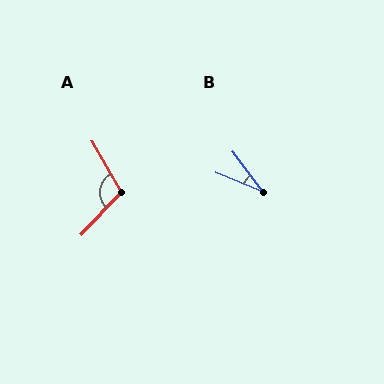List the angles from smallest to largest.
B (31°), A (107°).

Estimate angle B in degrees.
Approximately 31 degrees.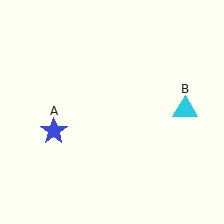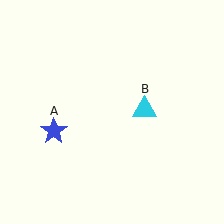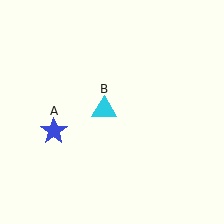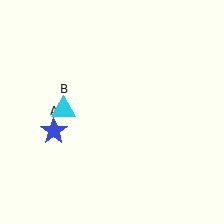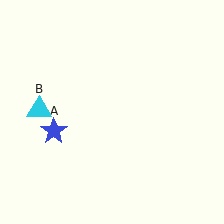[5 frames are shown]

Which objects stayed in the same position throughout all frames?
Blue star (object A) remained stationary.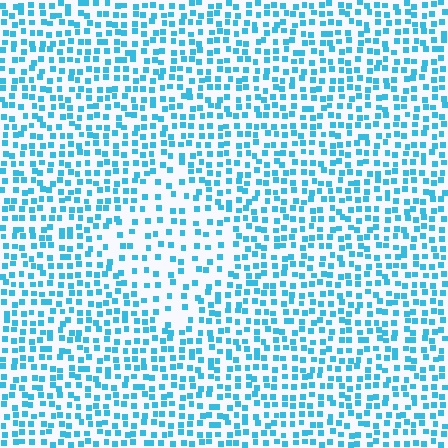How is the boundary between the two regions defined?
The boundary is defined by a change in element density (approximately 1.8x ratio). All elements are the same color, size, and shape.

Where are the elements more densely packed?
The elements are more densely packed outside the diamond boundary.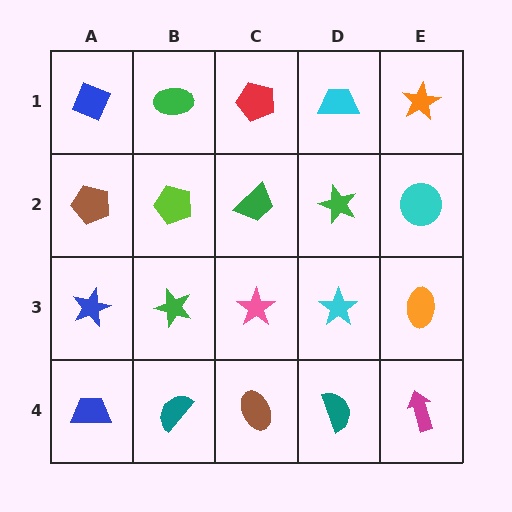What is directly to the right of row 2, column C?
A green star.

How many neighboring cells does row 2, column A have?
3.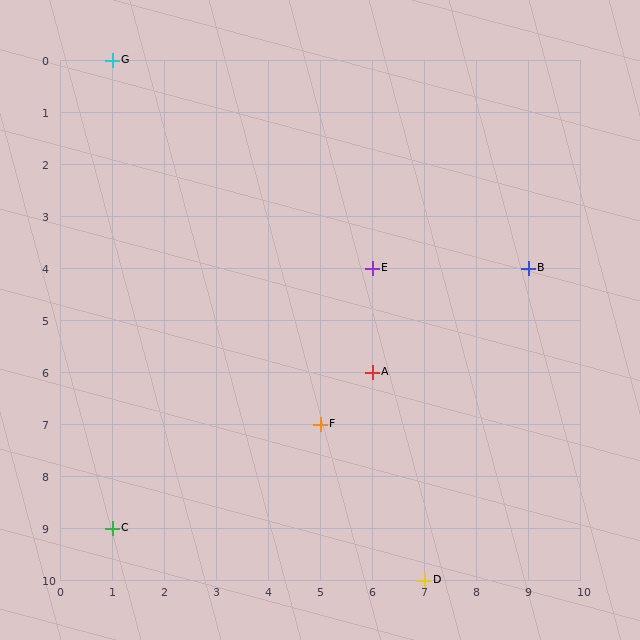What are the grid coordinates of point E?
Point E is at grid coordinates (6, 4).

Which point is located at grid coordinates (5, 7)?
Point F is at (5, 7).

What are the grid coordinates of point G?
Point G is at grid coordinates (1, 0).